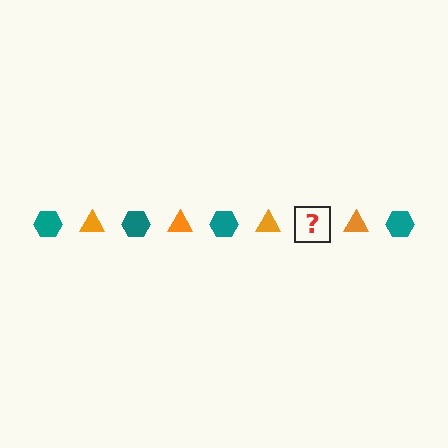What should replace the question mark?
The question mark should be replaced with a teal hexagon.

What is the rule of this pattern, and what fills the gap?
The rule is that the pattern alternates between teal hexagon and orange triangle. The gap should be filled with a teal hexagon.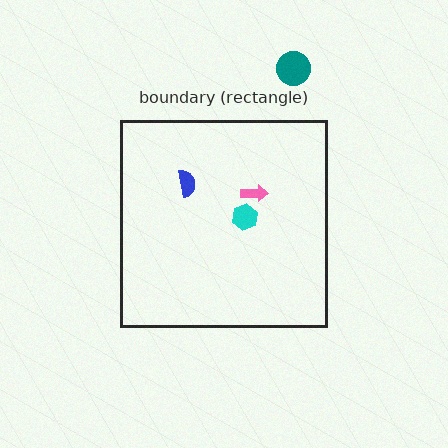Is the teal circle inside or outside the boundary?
Outside.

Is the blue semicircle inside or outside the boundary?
Inside.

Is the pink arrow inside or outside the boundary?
Inside.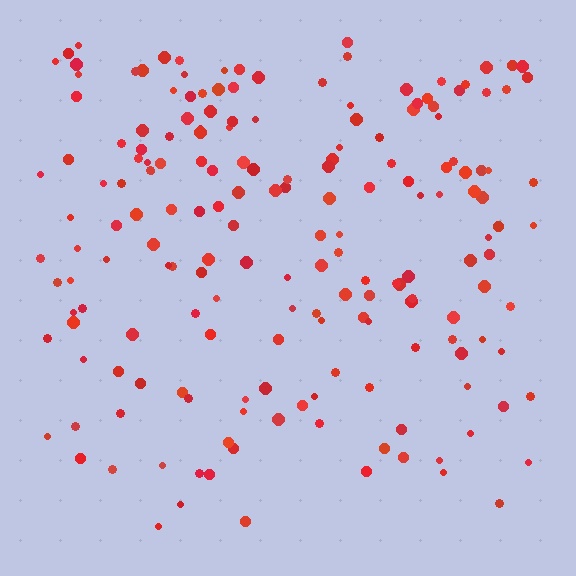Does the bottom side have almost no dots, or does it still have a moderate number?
Still a moderate number, just noticeably fewer than the top.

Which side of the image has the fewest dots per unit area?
The bottom.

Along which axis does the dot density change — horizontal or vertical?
Vertical.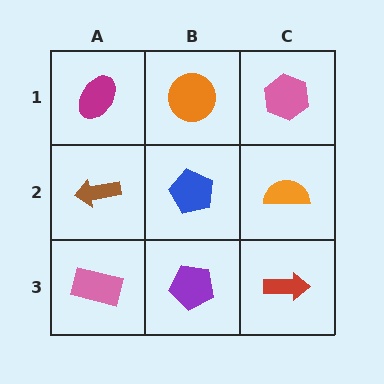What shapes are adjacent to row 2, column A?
A magenta ellipse (row 1, column A), a pink rectangle (row 3, column A), a blue pentagon (row 2, column B).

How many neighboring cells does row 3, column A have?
2.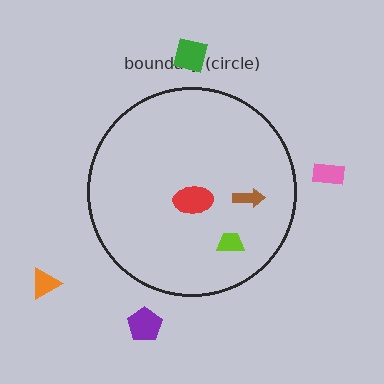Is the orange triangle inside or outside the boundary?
Outside.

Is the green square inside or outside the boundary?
Outside.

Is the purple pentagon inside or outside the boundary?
Outside.